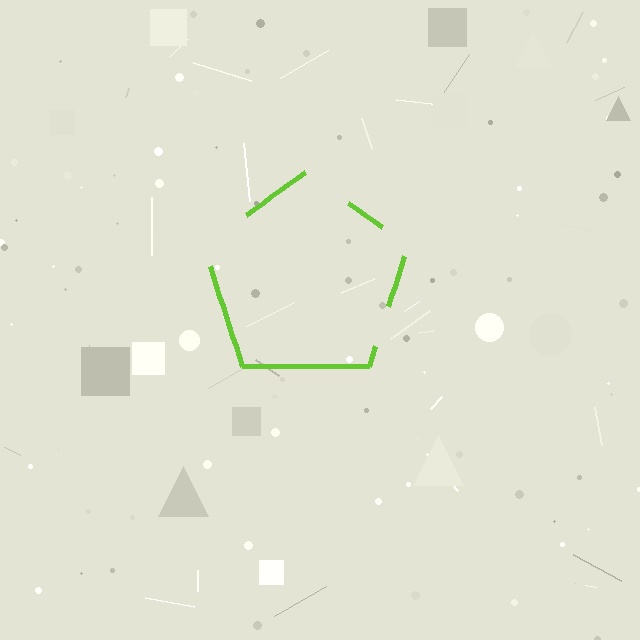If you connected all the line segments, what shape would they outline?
They would outline a pentagon.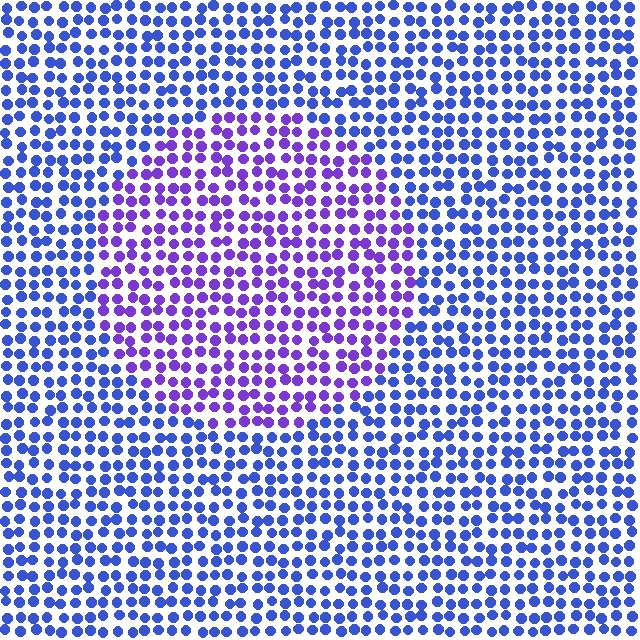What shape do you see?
I see a circle.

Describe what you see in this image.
The image is filled with small blue elements in a uniform arrangement. A circle-shaped region is visible where the elements are tinted to a slightly different hue, forming a subtle color boundary.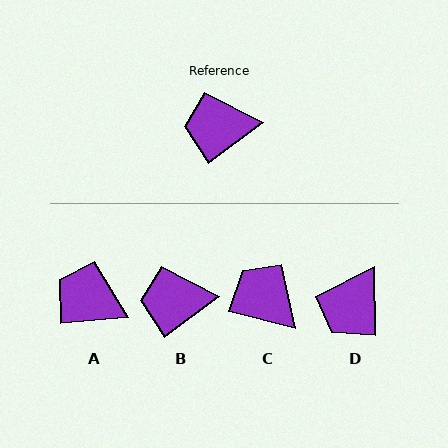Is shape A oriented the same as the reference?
No, it is off by about 32 degrees.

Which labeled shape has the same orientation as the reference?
B.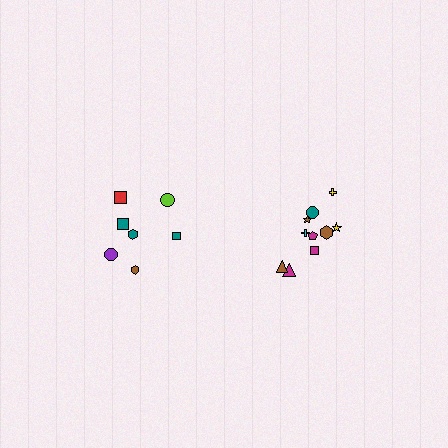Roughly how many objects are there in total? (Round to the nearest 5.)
Roughly 15 objects in total.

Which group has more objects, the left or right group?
The right group.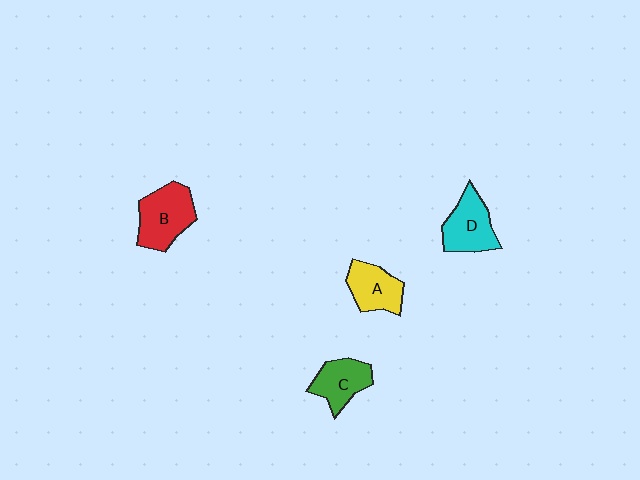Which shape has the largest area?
Shape B (red).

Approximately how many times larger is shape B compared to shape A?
Approximately 1.3 times.